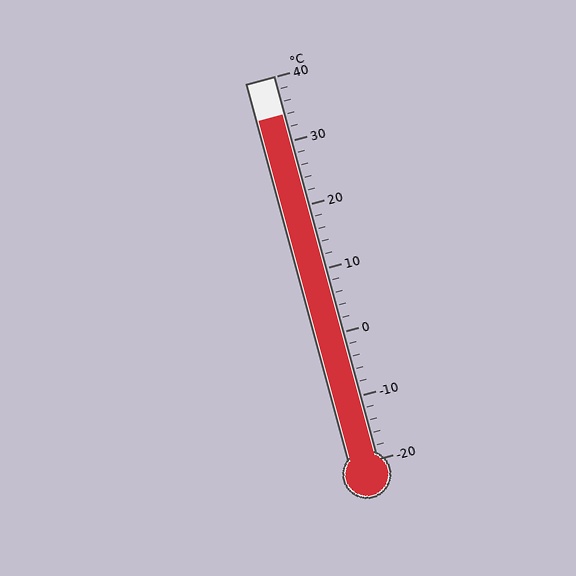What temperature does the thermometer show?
The thermometer shows approximately 34°C.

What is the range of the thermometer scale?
The thermometer scale ranges from -20°C to 40°C.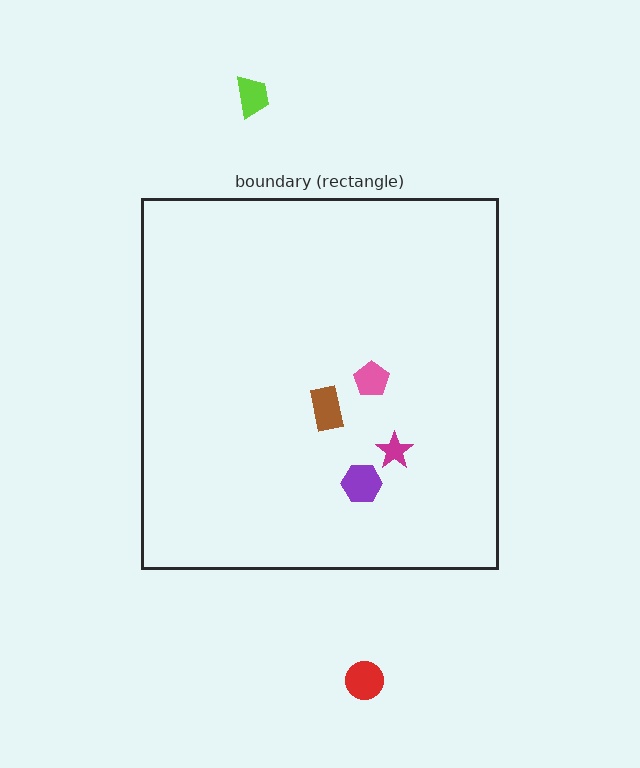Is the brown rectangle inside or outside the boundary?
Inside.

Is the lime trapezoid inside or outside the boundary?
Outside.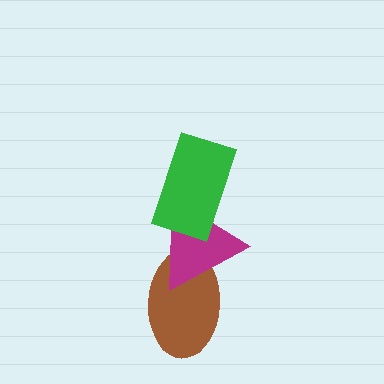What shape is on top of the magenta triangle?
The green rectangle is on top of the magenta triangle.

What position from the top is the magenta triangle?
The magenta triangle is 2nd from the top.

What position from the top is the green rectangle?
The green rectangle is 1st from the top.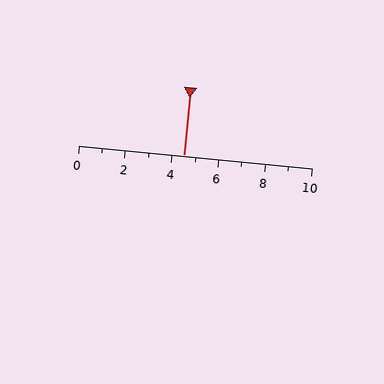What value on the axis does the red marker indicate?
The marker indicates approximately 4.5.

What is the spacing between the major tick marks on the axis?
The major ticks are spaced 2 apart.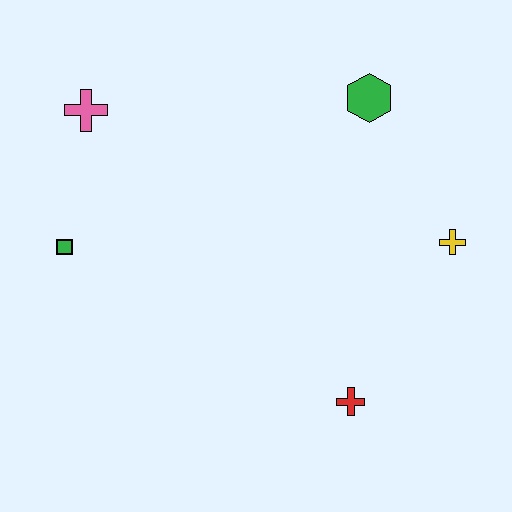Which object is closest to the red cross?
The yellow cross is closest to the red cross.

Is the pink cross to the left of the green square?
No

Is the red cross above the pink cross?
No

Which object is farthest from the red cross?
The pink cross is farthest from the red cross.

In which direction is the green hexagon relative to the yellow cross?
The green hexagon is above the yellow cross.